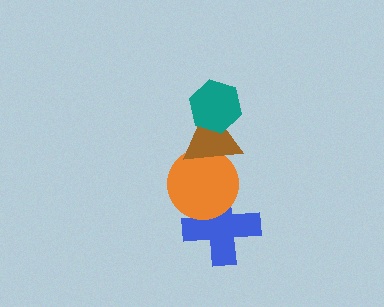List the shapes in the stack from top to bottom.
From top to bottom: the teal hexagon, the brown triangle, the orange circle, the blue cross.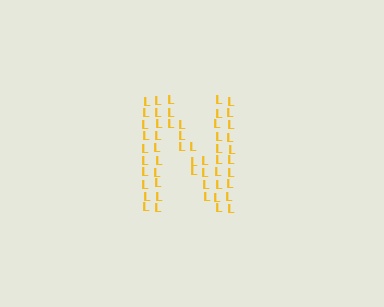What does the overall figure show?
The overall figure shows the letter N.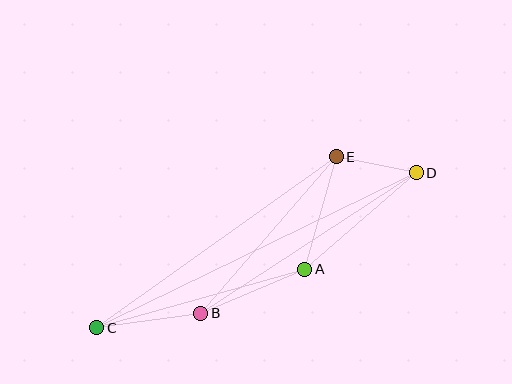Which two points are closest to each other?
Points D and E are closest to each other.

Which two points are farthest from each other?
Points C and D are farthest from each other.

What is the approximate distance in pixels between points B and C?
The distance between B and C is approximately 105 pixels.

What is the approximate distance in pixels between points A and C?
The distance between A and C is approximately 216 pixels.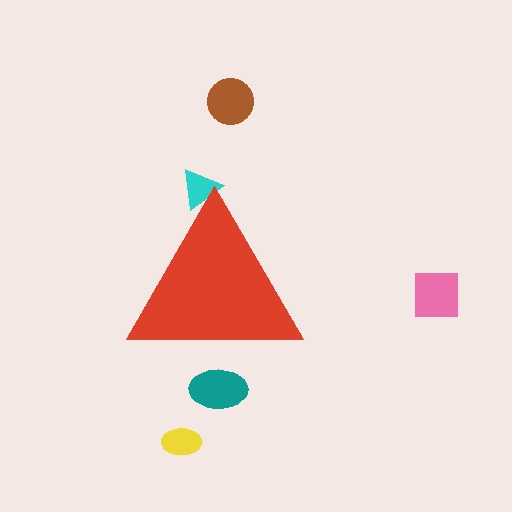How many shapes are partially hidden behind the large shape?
2 shapes are partially hidden.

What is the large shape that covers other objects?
A red triangle.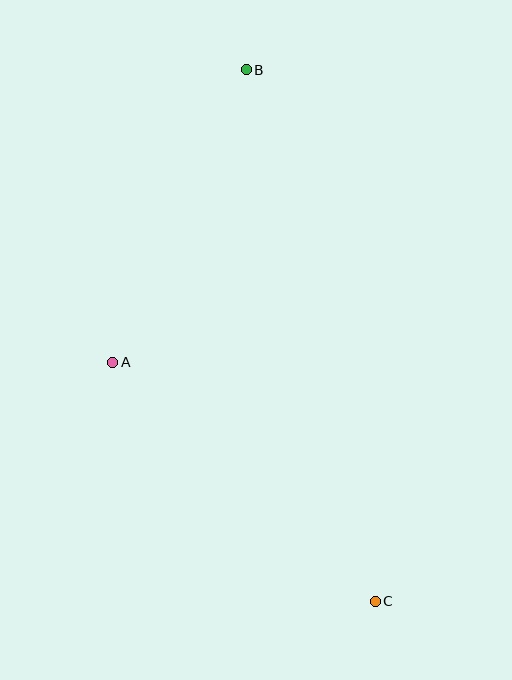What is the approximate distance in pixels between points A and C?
The distance between A and C is approximately 355 pixels.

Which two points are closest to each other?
Points A and B are closest to each other.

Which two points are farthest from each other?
Points B and C are farthest from each other.